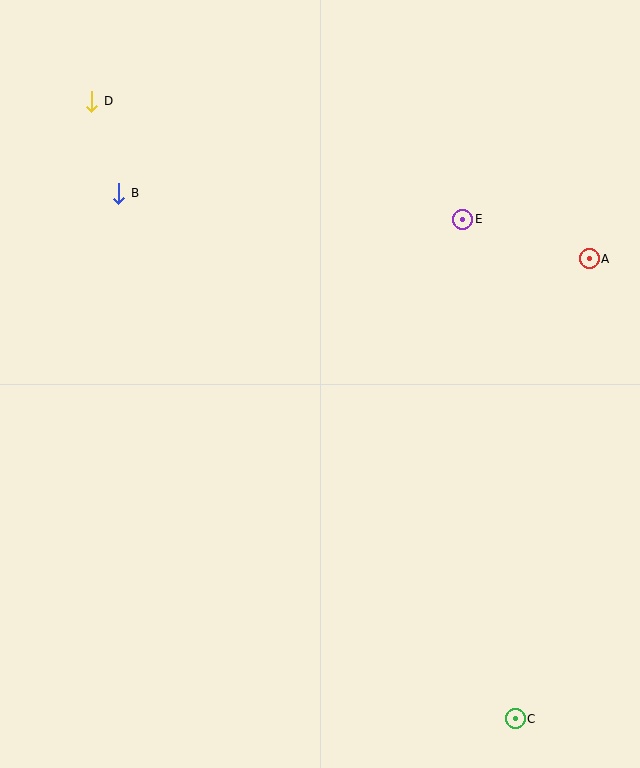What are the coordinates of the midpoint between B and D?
The midpoint between B and D is at (105, 147).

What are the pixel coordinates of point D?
Point D is at (92, 101).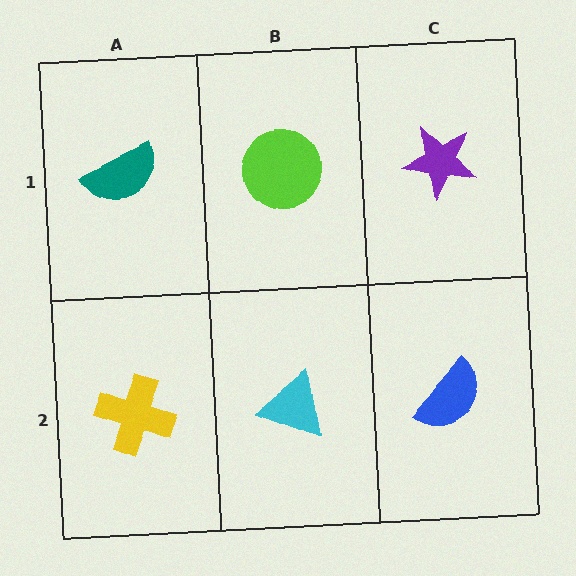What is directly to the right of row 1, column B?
A purple star.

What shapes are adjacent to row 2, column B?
A lime circle (row 1, column B), a yellow cross (row 2, column A), a blue semicircle (row 2, column C).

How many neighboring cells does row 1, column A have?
2.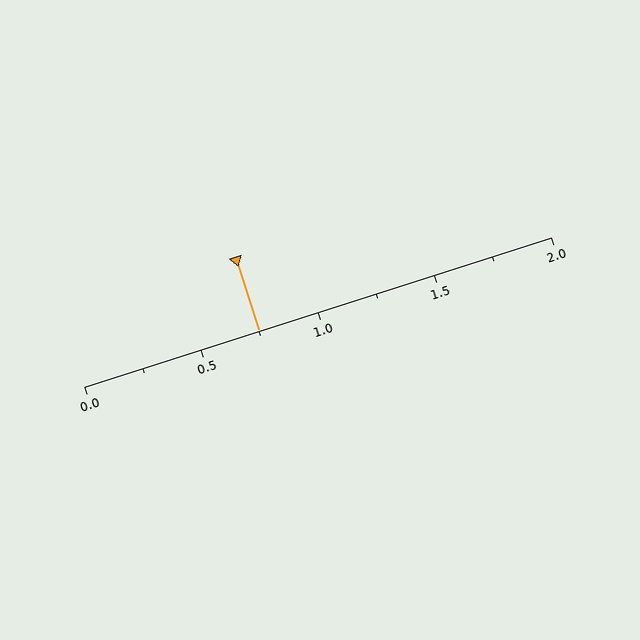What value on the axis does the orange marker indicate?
The marker indicates approximately 0.75.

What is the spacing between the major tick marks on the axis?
The major ticks are spaced 0.5 apart.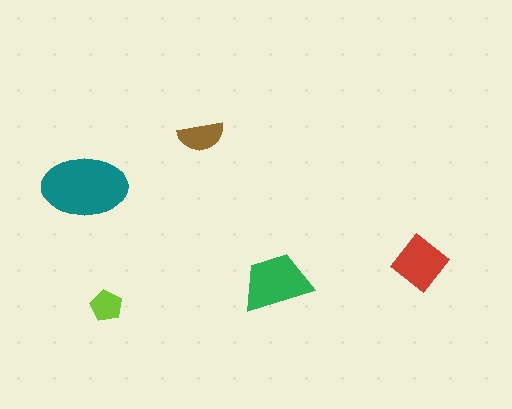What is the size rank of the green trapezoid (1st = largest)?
2nd.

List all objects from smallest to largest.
The lime pentagon, the brown semicircle, the red diamond, the green trapezoid, the teal ellipse.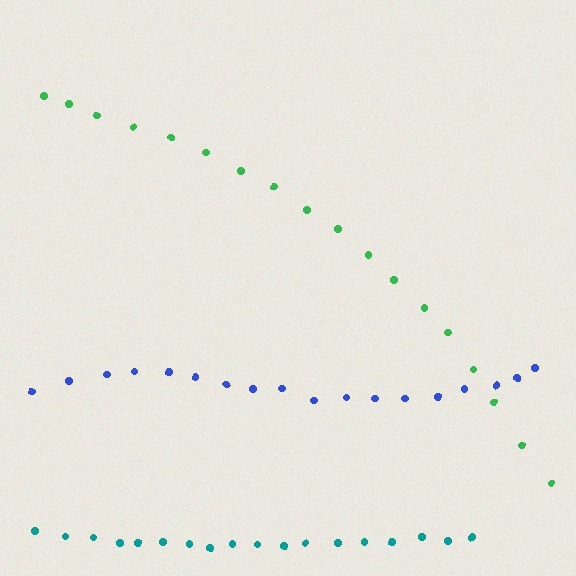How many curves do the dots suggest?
There are 3 distinct paths.